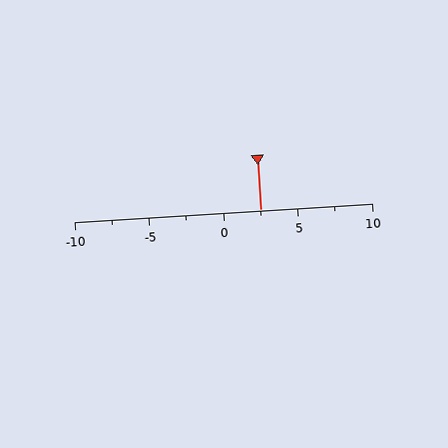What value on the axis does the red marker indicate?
The marker indicates approximately 2.5.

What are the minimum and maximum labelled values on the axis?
The axis runs from -10 to 10.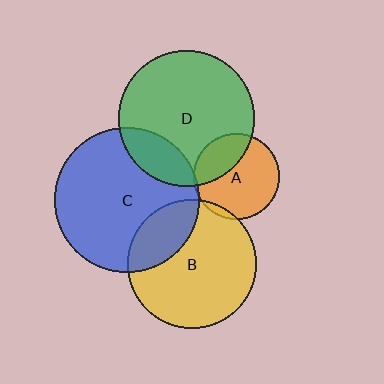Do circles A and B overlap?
Yes.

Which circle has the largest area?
Circle C (blue).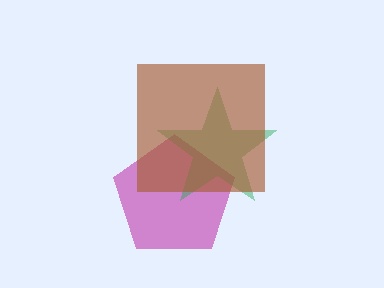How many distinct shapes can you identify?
There are 3 distinct shapes: a magenta pentagon, a green star, a brown square.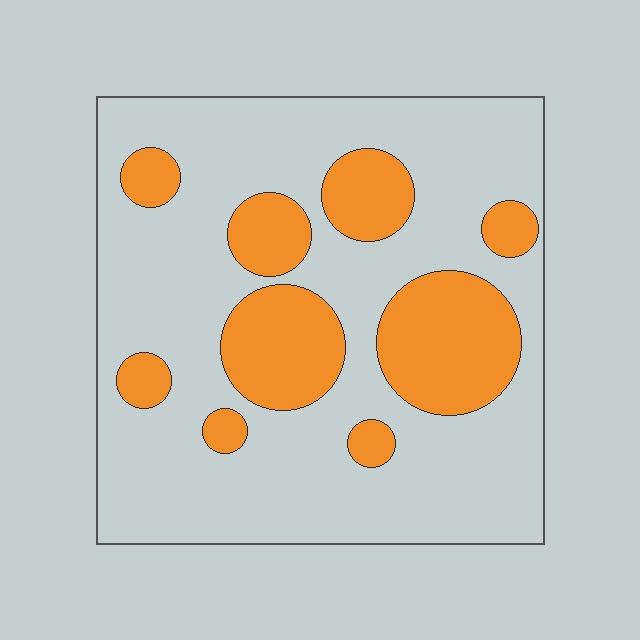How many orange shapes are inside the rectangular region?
9.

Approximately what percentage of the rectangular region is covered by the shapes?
Approximately 25%.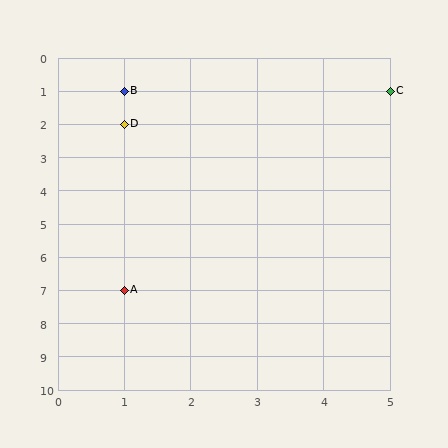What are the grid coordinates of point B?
Point B is at grid coordinates (1, 1).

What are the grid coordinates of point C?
Point C is at grid coordinates (5, 1).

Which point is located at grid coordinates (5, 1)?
Point C is at (5, 1).